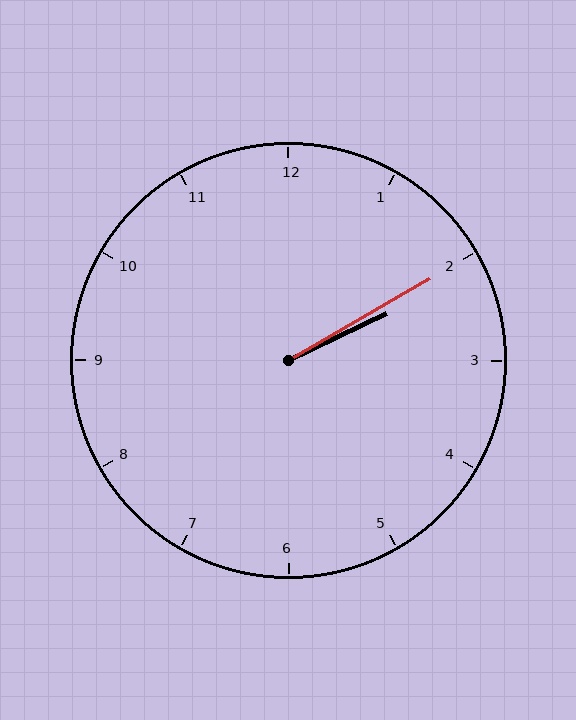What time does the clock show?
2:10.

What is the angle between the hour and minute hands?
Approximately 5 degrees.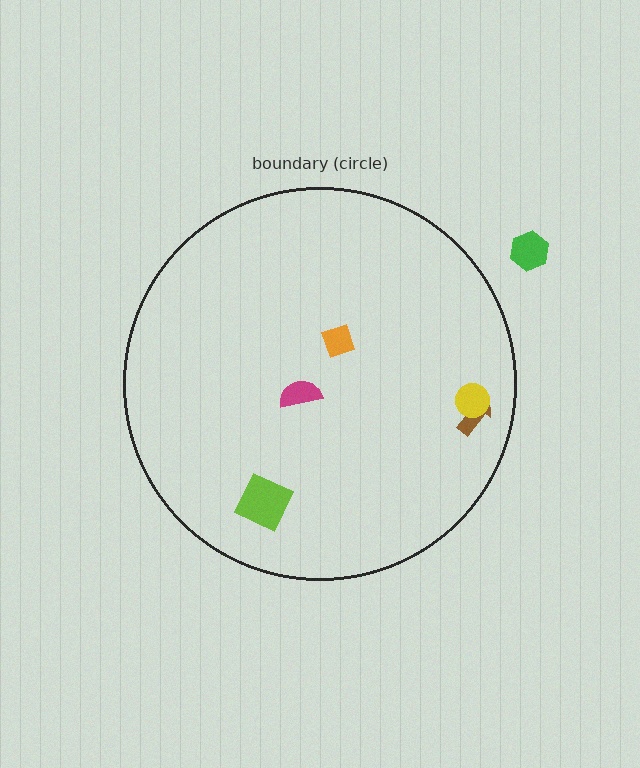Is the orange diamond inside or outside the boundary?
Inside.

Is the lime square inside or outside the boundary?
Inside.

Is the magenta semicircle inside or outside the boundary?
Inside.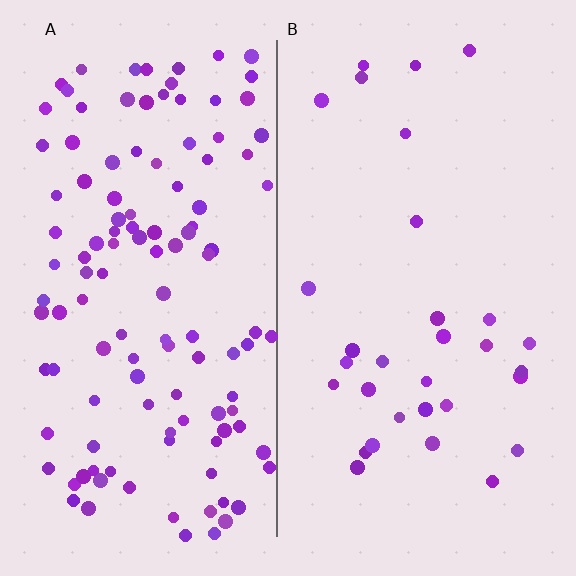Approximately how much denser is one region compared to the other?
Approximately 3.8× — region A over region B.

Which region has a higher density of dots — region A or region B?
A (the left).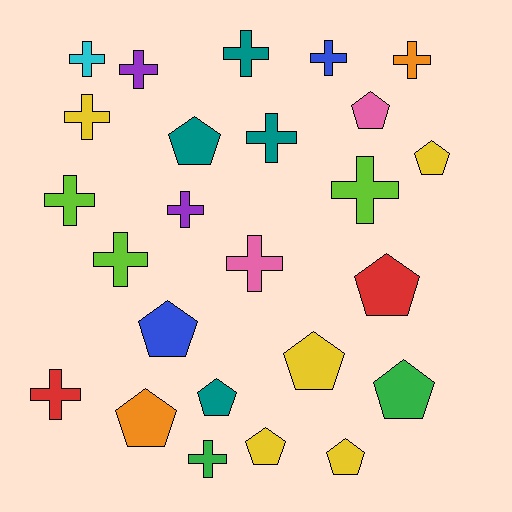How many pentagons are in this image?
There are 11 pentagons.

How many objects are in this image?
There are 25 objects.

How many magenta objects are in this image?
There are no magenta objects.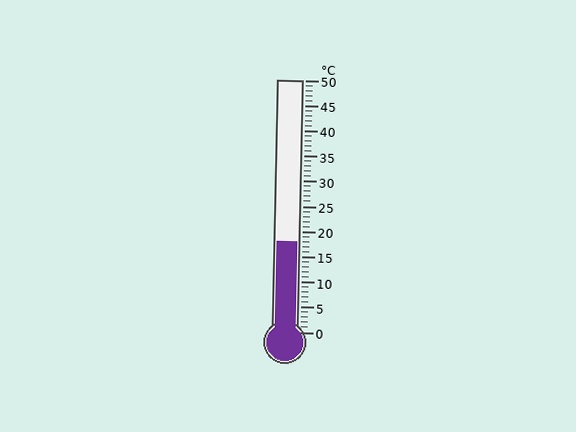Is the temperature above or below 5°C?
The temperature is above 5°C.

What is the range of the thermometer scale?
The thermometer scale ranges from 0°C to 50°C.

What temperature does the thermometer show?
The thermometer shows approximately 18°C.